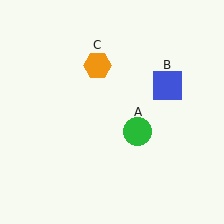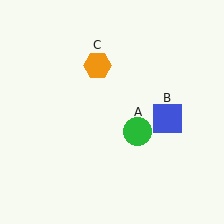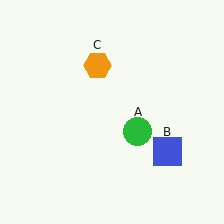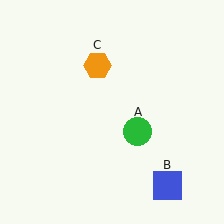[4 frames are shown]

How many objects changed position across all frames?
1 object changed position: blue square (object B).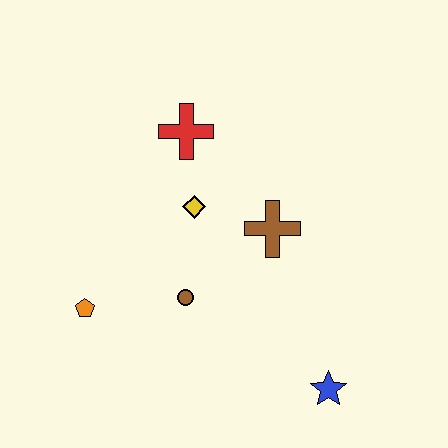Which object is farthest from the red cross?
The blue star is farthest from the red cross.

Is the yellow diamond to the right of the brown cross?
No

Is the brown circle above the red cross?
No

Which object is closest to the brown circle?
The yellow diamond is closest to the brown circle.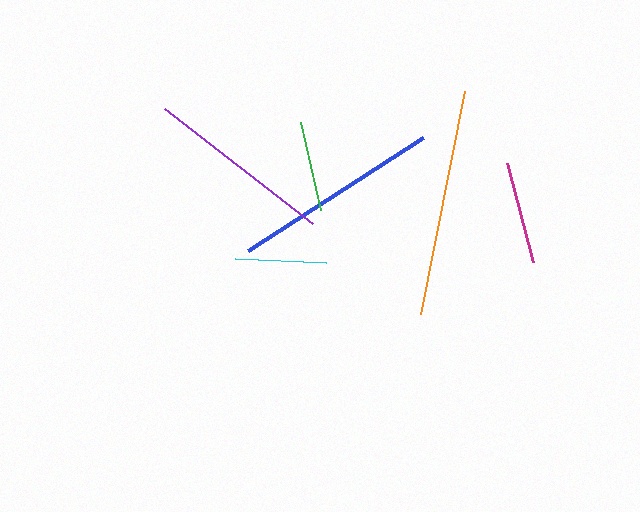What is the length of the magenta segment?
The magenta segment is approximately 101 pixels long.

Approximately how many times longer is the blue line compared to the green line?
The blue line is approximately 2.3 times the length of the green line.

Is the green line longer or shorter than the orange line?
The orange line is longer than the green line.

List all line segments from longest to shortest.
From longest to shortest: orange, blue, purple, magenta, cyan, green.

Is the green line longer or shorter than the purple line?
The purple line is longer than the green line.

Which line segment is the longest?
The orange line is the longest at approximately 228 pixels.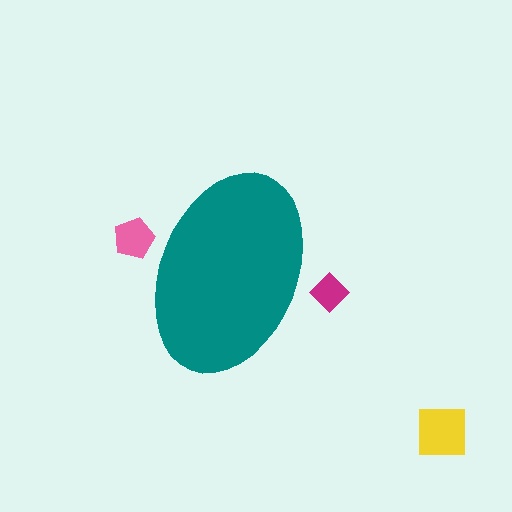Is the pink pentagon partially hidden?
Yes, the pink pentagon is partially hidden behind the teal ellipse.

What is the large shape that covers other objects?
A teal ellipse.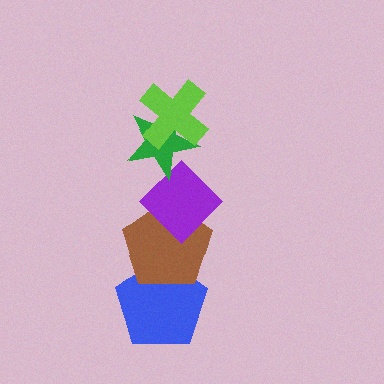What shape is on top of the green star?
The lime cross is on top of the green star.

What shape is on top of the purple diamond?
The green star is on top of the purple diamond.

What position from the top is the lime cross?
The lime cross is 1st from the top.